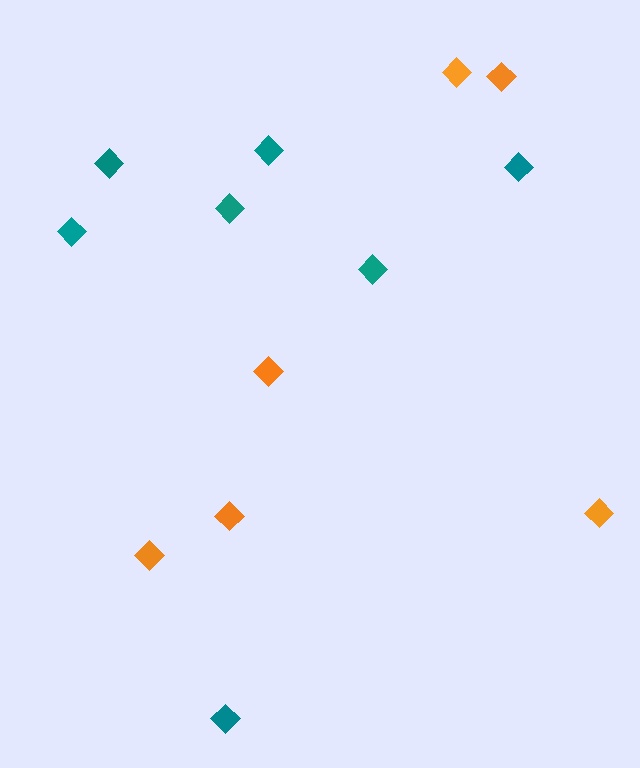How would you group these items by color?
There are 2 groups: one group of teal diamonds (7) and one group of orange diamonds (6).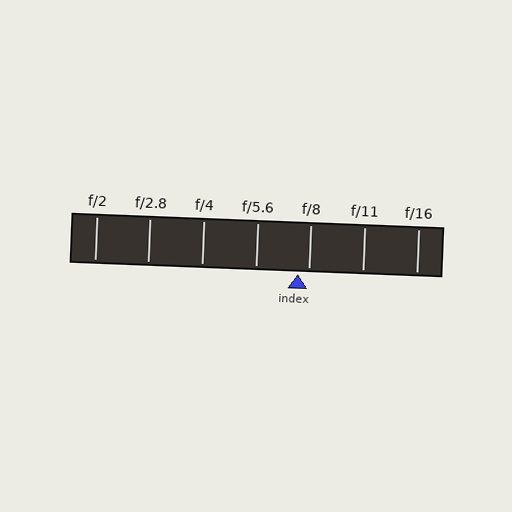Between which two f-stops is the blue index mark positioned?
The index mark is between f/5.6 and f/8.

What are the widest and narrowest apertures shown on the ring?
The widest aperture shown is f/2 and the narrowest is f/16.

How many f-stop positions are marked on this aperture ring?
There are 7 f-stop positions marked.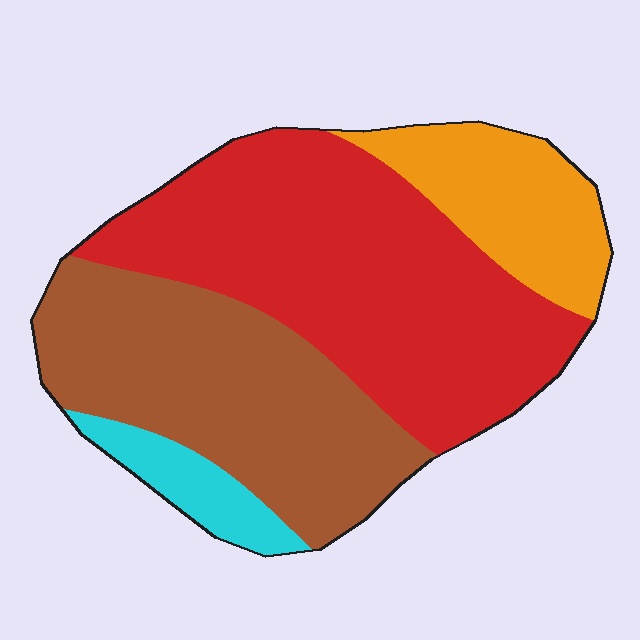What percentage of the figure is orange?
Orange takes up about one sixth (1/6) of the figure.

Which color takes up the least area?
Cyan, at roughly 5%.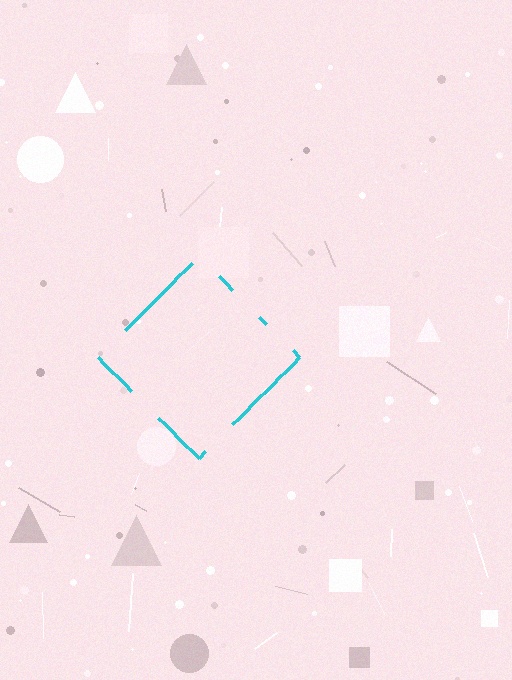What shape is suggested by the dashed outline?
The dashed outline suggests a diamond.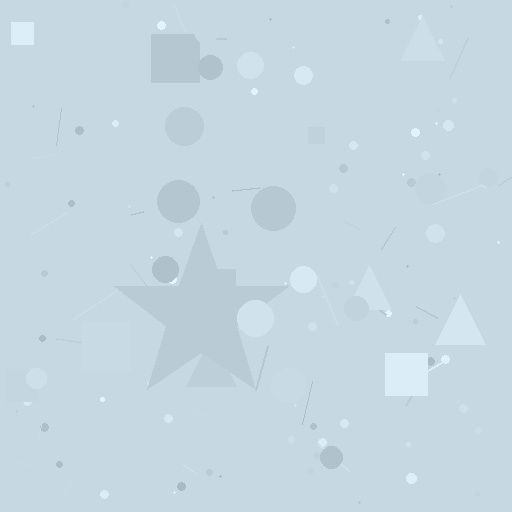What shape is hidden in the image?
A star is hidden in the image.